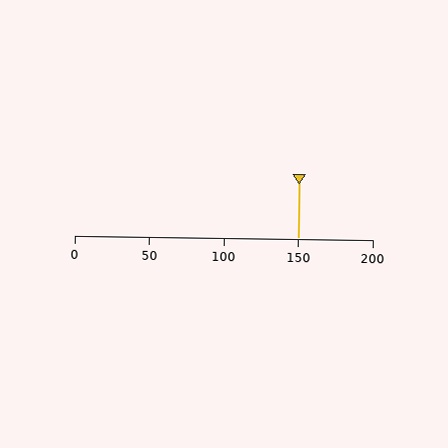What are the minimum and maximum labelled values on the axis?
The axis runs from 0 to 200.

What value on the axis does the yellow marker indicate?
The marker indicates approximately 150.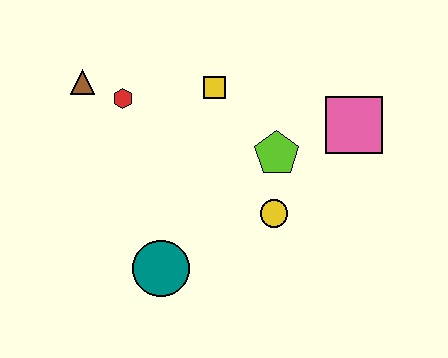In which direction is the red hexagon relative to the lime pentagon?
The red hexagon is to the left of the lime pentagon.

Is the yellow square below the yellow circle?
No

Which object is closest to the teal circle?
The yellow circle is closest to the teal circle.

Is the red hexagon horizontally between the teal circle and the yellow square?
No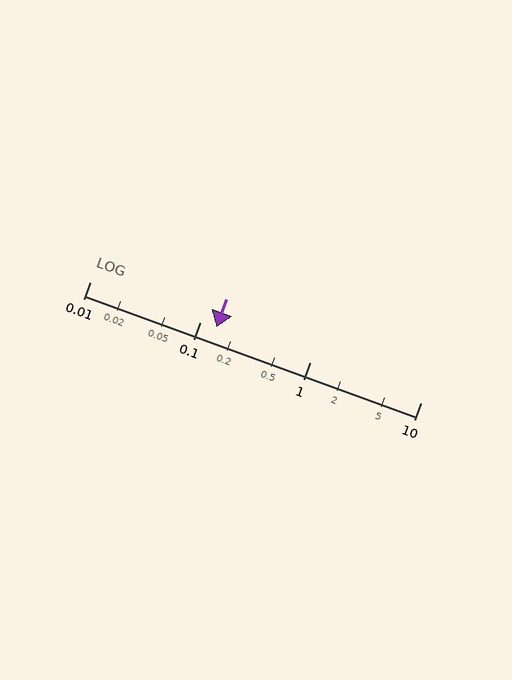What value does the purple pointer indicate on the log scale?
The pointer indicates approximately 0.14.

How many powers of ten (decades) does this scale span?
The scale spans 3 decades, from 0.01 to 10.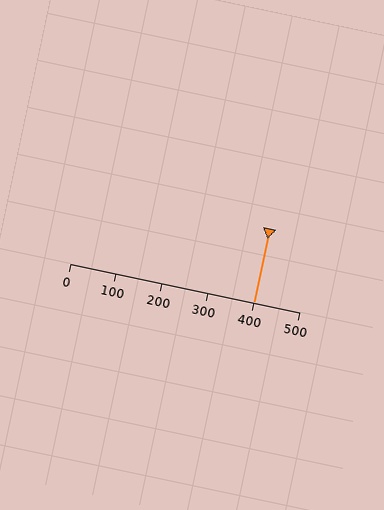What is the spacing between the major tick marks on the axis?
The major ticks are spaced 100 apart.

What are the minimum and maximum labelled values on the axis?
The axis runs from 0 to 500.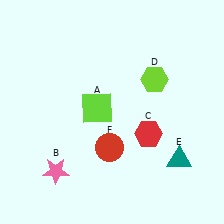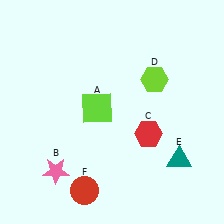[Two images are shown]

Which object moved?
The red circle (F) moved down.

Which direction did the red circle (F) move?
The red circle (F) moved down.